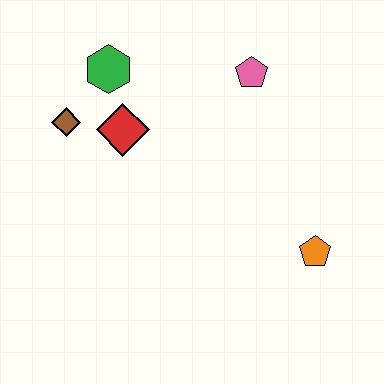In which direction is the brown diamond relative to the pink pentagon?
The brown diamond is to the left of the pink pentagon.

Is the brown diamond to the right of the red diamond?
No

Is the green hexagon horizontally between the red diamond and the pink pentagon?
No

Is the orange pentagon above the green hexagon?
No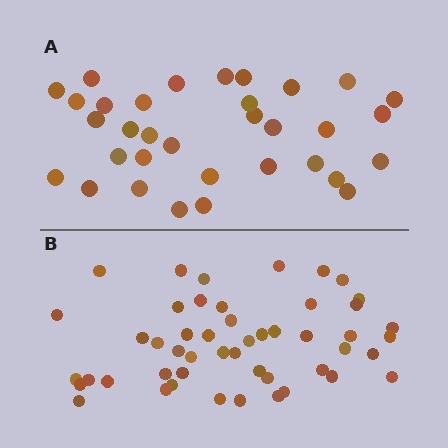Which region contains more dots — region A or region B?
Region B (the bottom region) has more dots.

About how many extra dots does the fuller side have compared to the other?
Region B has approximately 15 more dots than region A.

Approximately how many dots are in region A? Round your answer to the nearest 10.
About 30 dots. (The exact count is 33, which rounds to 30.)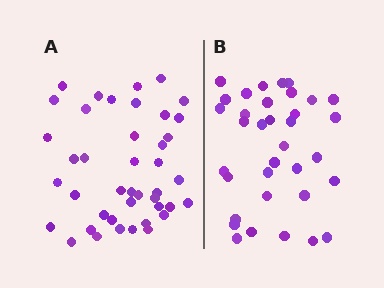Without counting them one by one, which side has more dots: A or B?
Region A (the left region) has more dots.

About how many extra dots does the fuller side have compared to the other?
Region A has roughly 8 or so more dots than region B.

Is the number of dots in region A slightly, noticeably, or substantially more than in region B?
Region A has only slightly more — the two regions are fairly close. The ratio is roughly 1.2 to 1.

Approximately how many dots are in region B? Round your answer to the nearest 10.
About 40 dots. (The exact count is 35, which rounds to 40.)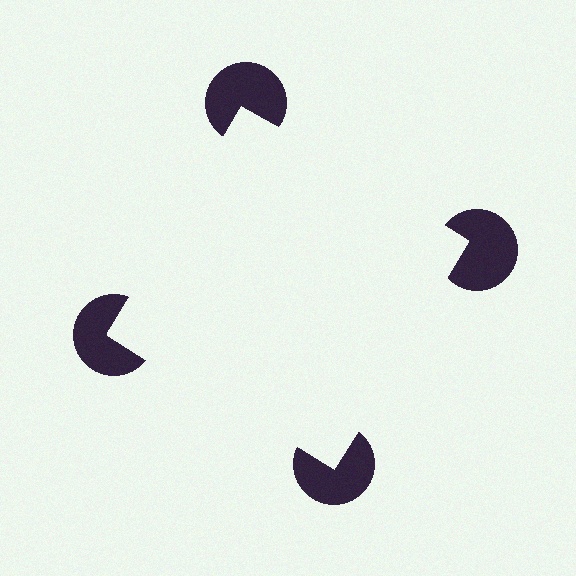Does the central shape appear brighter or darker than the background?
It typically appears slightly brighter than the background, even though no actual brightness change is drawn.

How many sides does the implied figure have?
4 sides.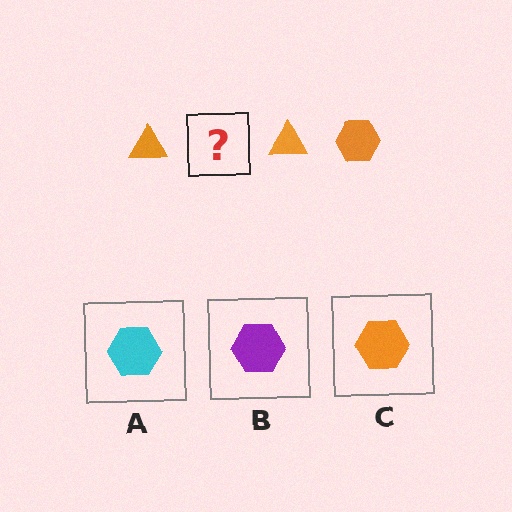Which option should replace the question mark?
Option C.